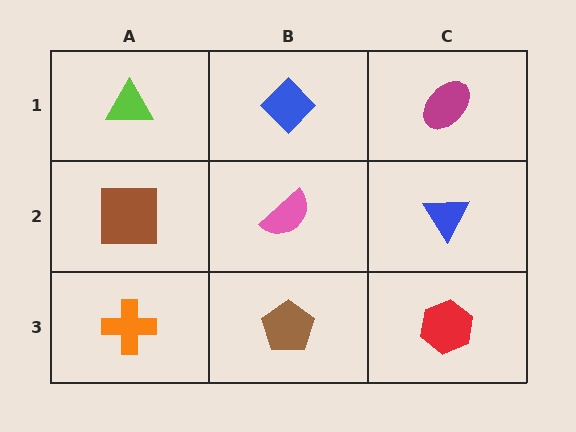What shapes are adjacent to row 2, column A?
A lime triangle (row 1, column A), an orange cross (row 3, column A), a pink semicircle (row 2, column B).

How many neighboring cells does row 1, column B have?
3.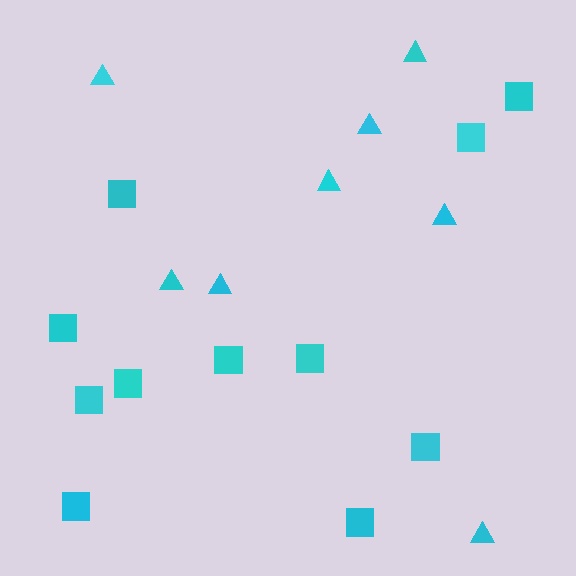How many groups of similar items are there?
There are 2 groups: one group of triangles (8) and one group of squares (11).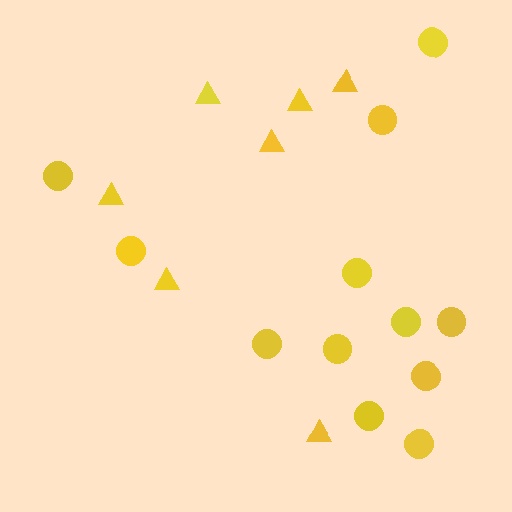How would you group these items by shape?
There are 2 groups: one group of triangles (7) and one group of circles (12).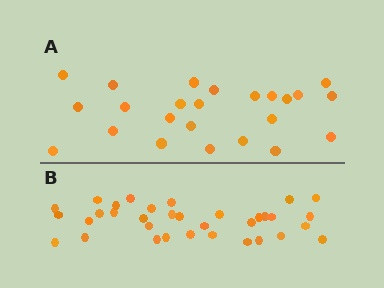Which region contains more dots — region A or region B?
Region B (the bottom region) has more dots.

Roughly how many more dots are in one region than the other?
Region B has roughly 10 or so more dots than region A.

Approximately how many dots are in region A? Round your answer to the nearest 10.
About 20 dots. (The exact count is 24, which rounds to 20.)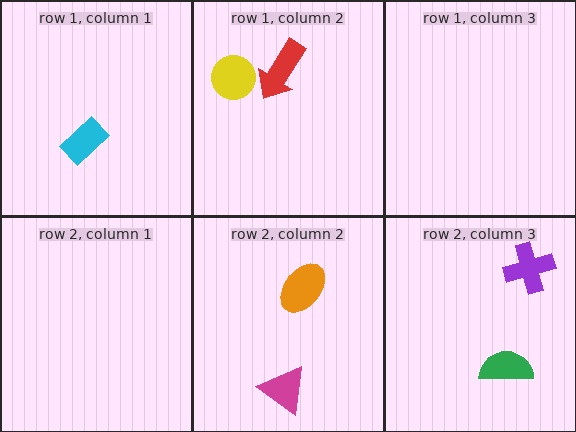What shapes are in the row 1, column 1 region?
The cyan rectangle.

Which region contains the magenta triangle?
The row 2, column 2 region.